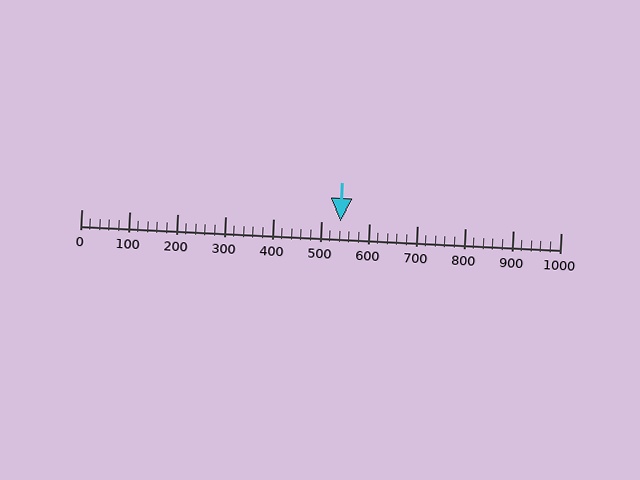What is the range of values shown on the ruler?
The ruler shows values from 0 to 1000.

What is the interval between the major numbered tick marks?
The major tick marks are spaced 100 units apart.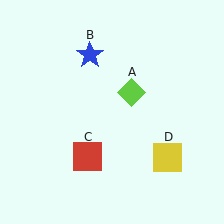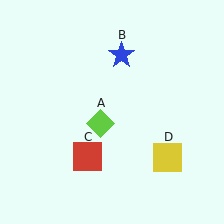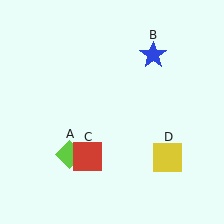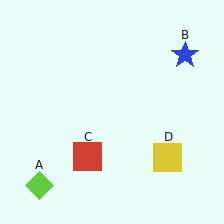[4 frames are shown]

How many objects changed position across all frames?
2 objects changed position: lime diamond (object A), blue star (object B).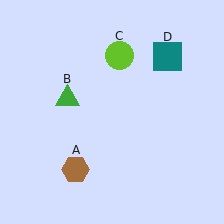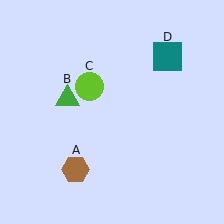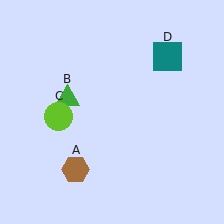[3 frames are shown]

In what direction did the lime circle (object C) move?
The lime circle (object C) moved down and to the left.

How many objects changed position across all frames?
1 object changed position: lime circle (object C).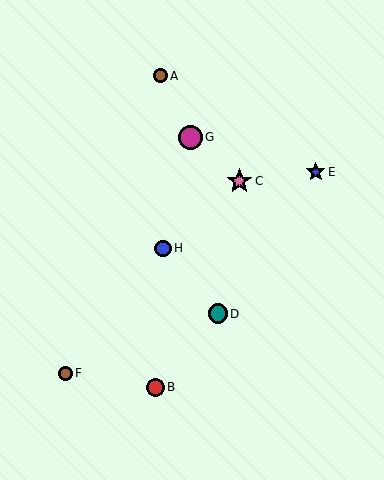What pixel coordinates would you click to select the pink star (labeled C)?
Click at (239, 181) to select the pink star C.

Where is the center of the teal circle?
The center of the teal circle is at (218, 314).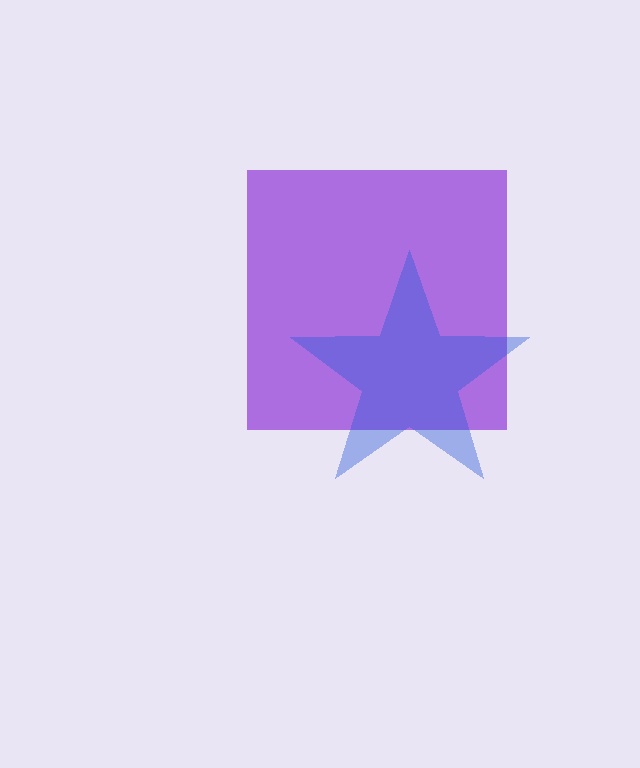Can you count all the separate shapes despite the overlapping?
Yes, there are 2 separate shapes.